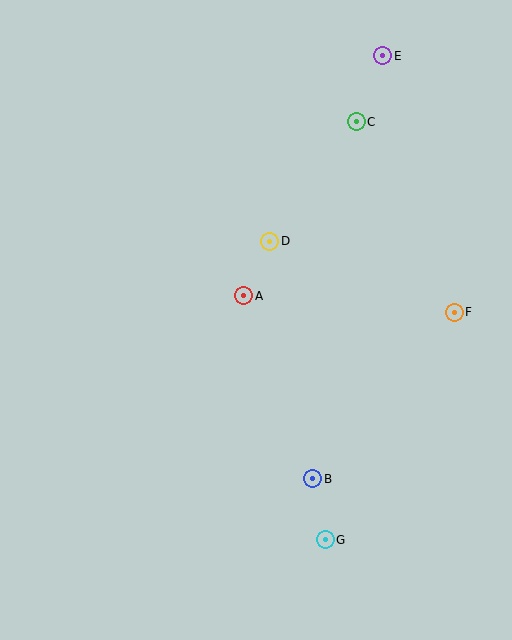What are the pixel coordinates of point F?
Point F is at (454, 312).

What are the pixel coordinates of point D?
Point D is at (270, 241).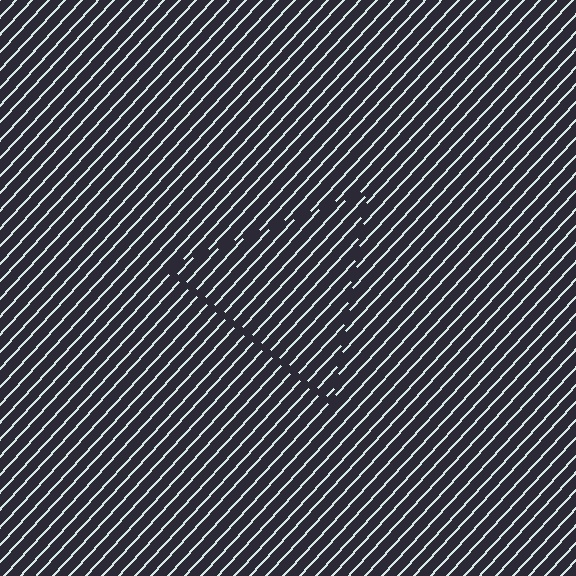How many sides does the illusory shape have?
3 sides — the line-ends trace a triangle.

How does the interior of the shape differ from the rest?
The interior of the shape contains the same grating, shifted by half a period — the contour is defined by the phase discontinuity where line-ends from the inner and outer gratings abut.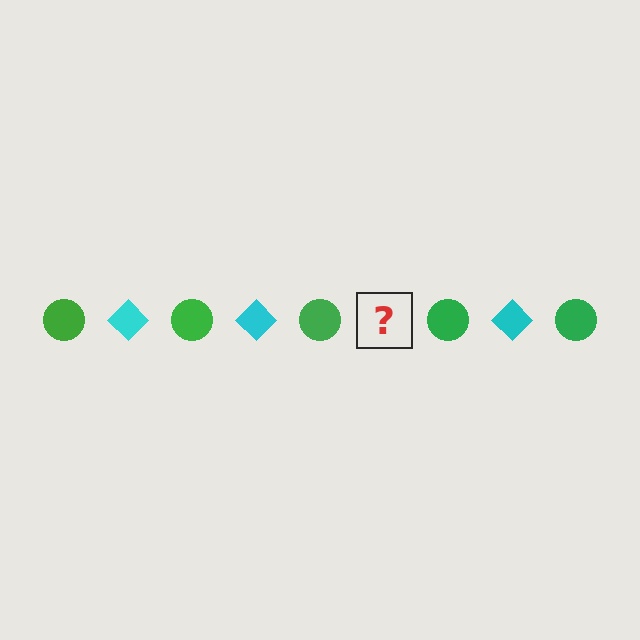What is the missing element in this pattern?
The missing element is a cyan diamond.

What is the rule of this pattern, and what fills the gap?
The rule is that the pattern alternates between green circle and cyan diamond. The gap should be filled with a cyan diamond.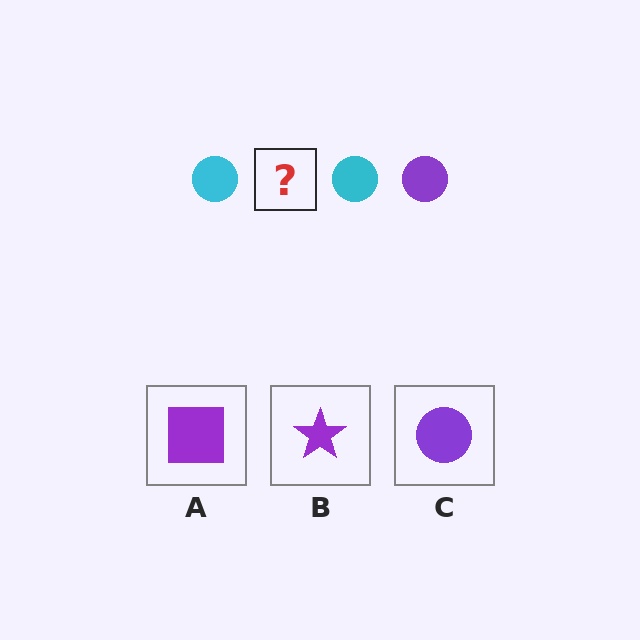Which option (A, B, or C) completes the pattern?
C.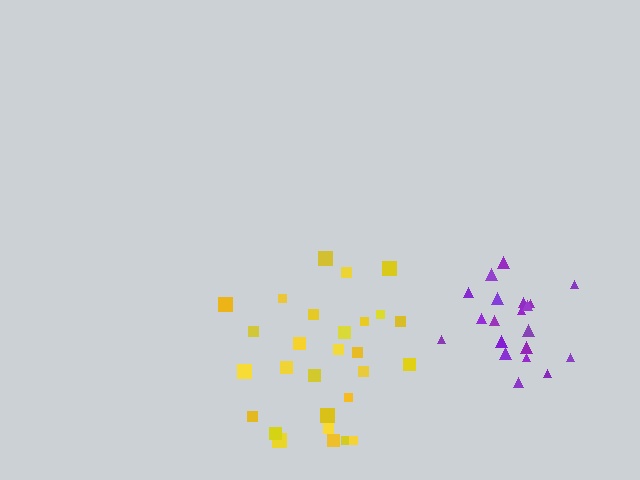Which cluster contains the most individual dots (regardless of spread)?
Yellow (28).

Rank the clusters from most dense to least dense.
purple, yellow.